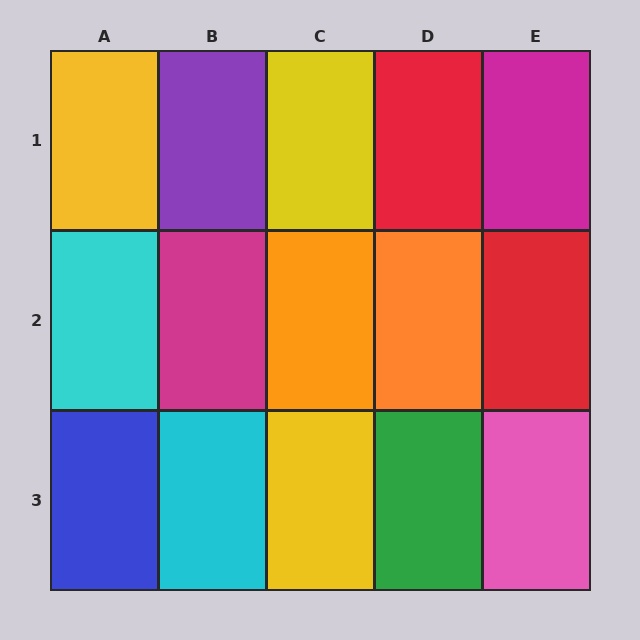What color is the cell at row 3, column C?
Yellow.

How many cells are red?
2 cells are red.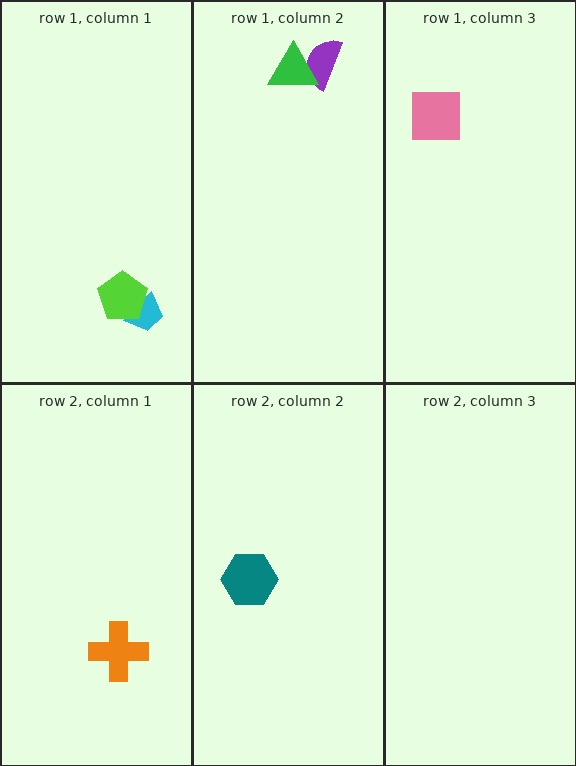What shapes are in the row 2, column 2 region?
The teal hexagon.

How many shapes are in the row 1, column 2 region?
2.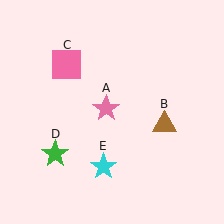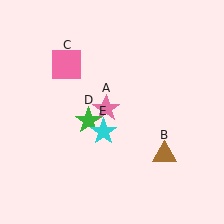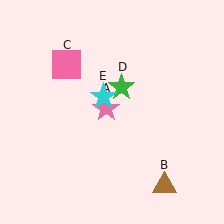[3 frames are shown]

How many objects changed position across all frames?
3 objects changed position: brown triangle (object B), green star (object D), cyan star (object E).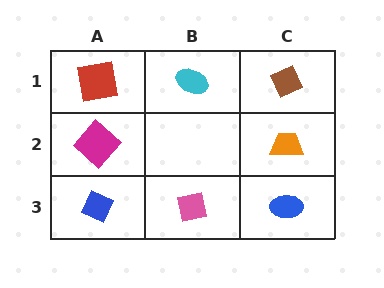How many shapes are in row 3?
3 shapes.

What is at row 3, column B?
A pink square.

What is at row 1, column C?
A brown diamond.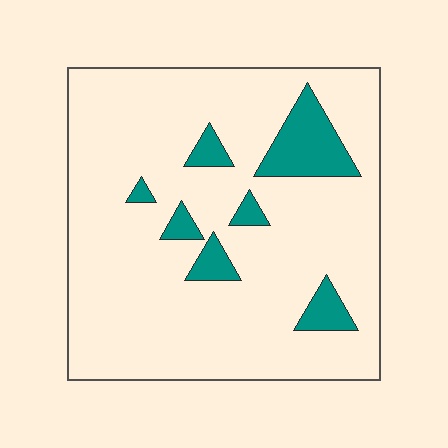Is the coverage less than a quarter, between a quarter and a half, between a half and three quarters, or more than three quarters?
Less than a quarter.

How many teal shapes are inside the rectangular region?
7.